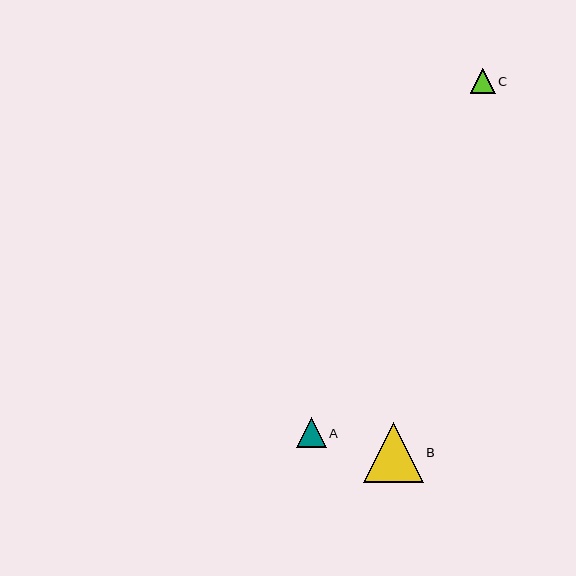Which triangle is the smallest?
Triangle C is the smallest with a size of approximately 25 pixels.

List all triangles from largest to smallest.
From largest to smallest: B, A, C.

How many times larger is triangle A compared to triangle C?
Triangle A is approximately 1.2 times the size of triangle C.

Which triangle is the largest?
Triangle B is the largest with a size of approximately 59 pixels.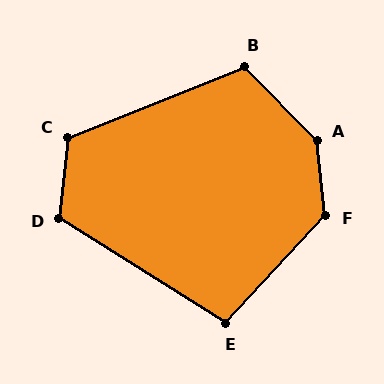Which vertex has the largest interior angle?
A, at approximately 141 degrees.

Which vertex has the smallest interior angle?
E, at approximately 100 degrees.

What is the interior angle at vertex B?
Approximately 113 degrees (obtuse).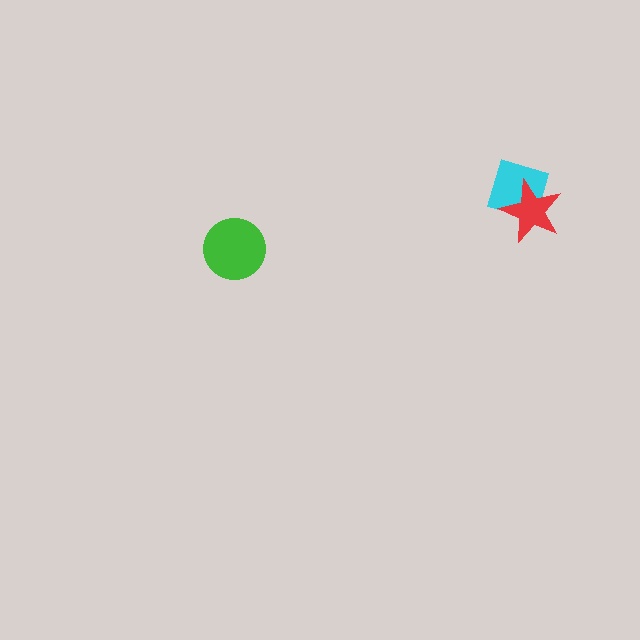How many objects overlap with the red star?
1 object overlaps with the red star.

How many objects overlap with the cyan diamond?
1 object overlaps with the cyan diamond.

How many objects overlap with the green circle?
0 objects overlap with the green circle.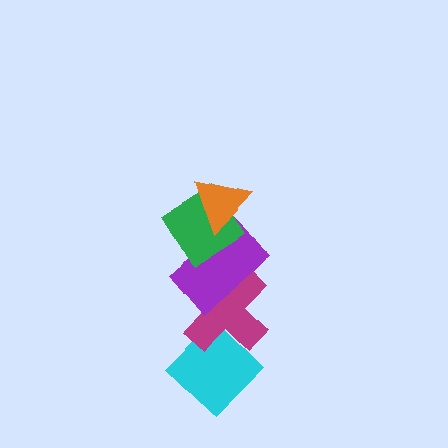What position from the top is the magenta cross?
The magenta cross is 4th from the top.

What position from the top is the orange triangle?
The orange triangle is 1st from the top.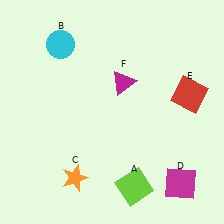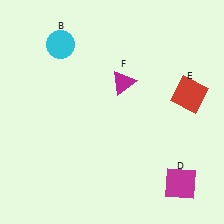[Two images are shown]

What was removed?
The lime square (A), the orange star (C) were removed in Image 2.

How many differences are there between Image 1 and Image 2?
There are 2 differences between the two images.